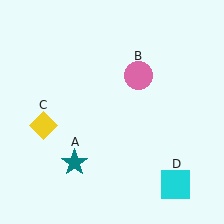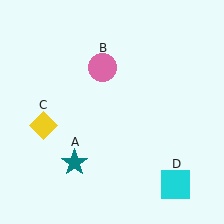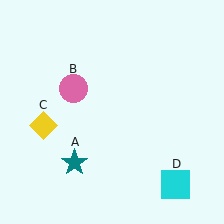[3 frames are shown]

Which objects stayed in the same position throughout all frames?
Teal star (object A) and yellow diamond (object C) and cyan square (object D) remained stationary.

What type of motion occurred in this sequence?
The pink circle (object B) rotated counterclockwise around the center of the scene.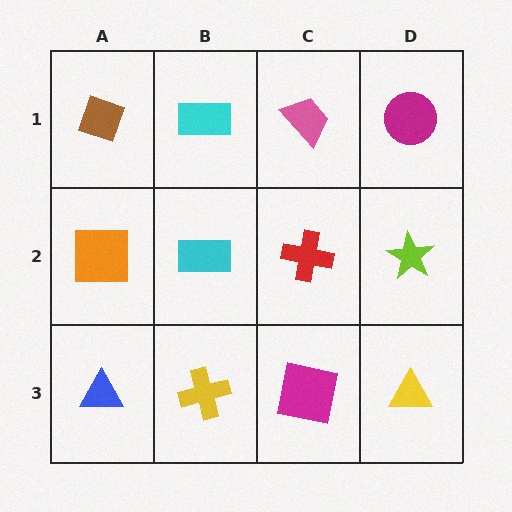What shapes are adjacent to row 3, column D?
A lime star (row 2, column D), a magenta square (row 3, column C).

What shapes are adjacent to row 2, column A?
A brown diamond (row 1, column A), a blue triangle (row 3, column A), a cyan rectangle (row 2, column B).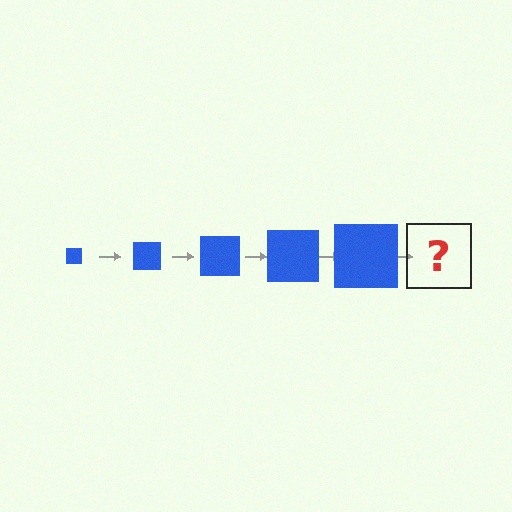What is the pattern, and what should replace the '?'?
The pattern is that the square gets progressively larger each step. The '?' should be a blue square, larger than the previous one.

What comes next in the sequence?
The next element should be a blue square, larger than the previous one.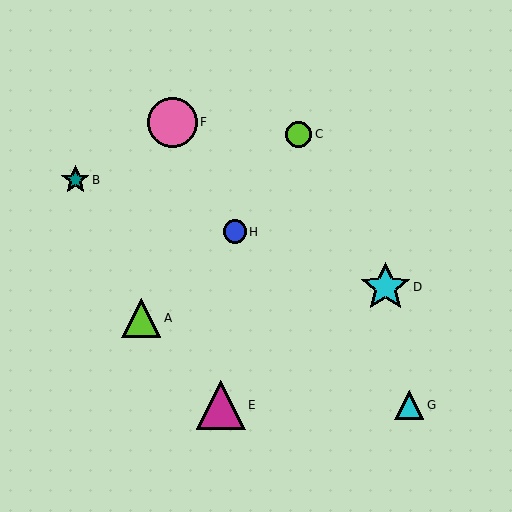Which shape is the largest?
The pink circle (labeled F) is the largest.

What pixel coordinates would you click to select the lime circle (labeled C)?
Click at (299, 134) to select the lime circle C.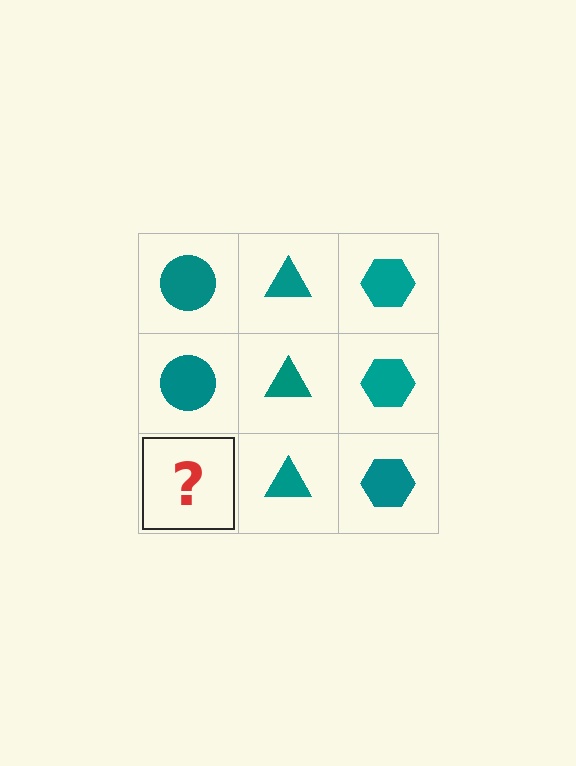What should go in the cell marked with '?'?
The missing cell should contain a teal circle.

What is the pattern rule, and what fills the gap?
The rule is that each column has a consistent shape. The gap should be filled with a teal circle.